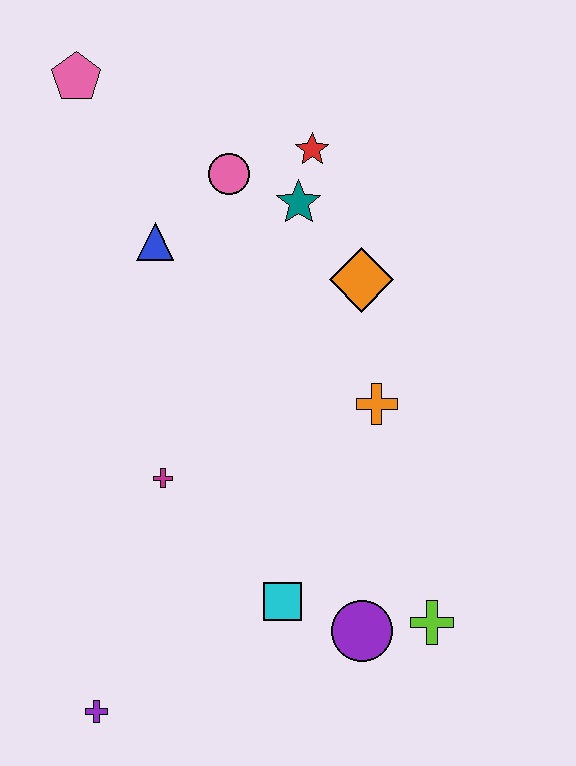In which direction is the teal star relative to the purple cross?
The teal star is above the purple cross.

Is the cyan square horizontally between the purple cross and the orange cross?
Yes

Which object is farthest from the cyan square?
The pink pentagon is farthest from the cyan square.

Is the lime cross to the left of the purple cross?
No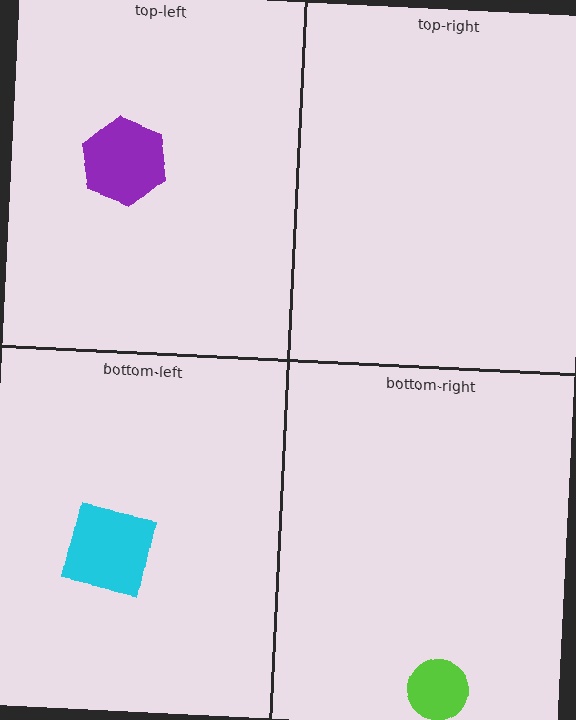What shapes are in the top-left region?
The purple hexagon.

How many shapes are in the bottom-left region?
1.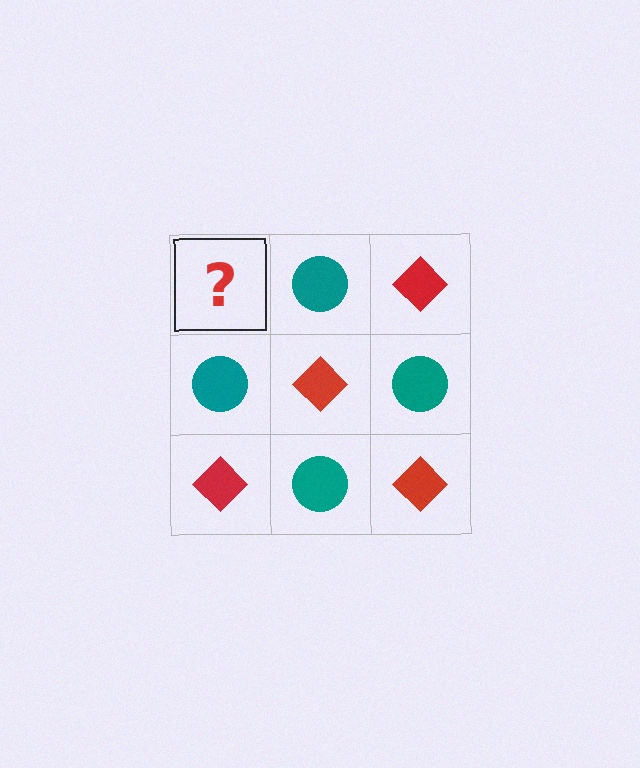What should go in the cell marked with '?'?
The missing cell should contain a red diamond.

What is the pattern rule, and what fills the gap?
The rule is that it alternates red diamond and teal circle in a checkerboard pattern. The gap should be filled with a red diamond.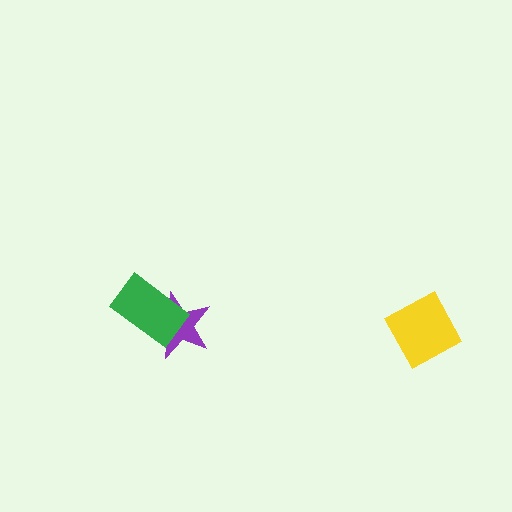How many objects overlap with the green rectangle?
1 object overlaps with the green rectangle.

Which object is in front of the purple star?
The green rectangle is in front of the purple star.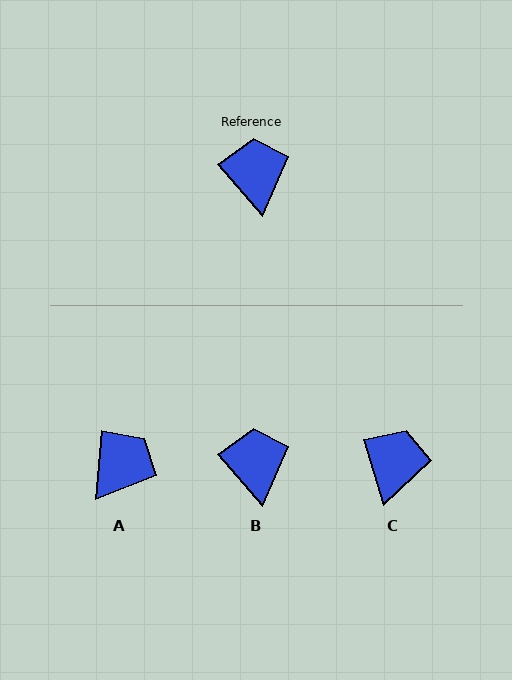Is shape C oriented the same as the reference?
No, it is off by about 24 degrees.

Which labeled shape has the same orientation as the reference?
B.